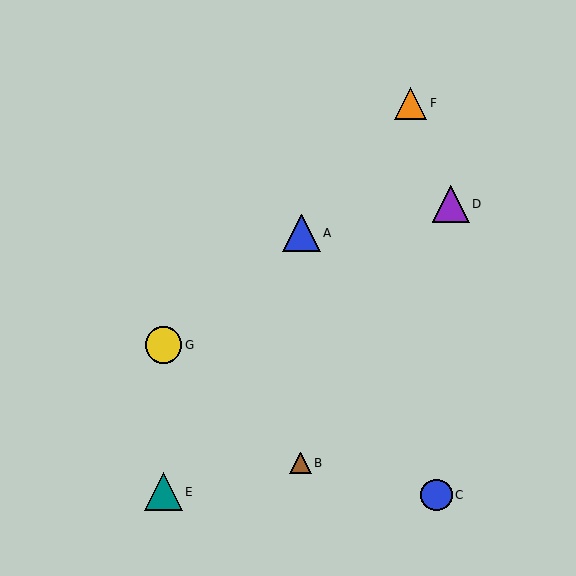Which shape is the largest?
The teal triangle (labeled E) is the largest.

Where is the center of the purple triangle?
The center of the purple triangle is at (451, 204).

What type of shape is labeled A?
Shape A is a blue triangle.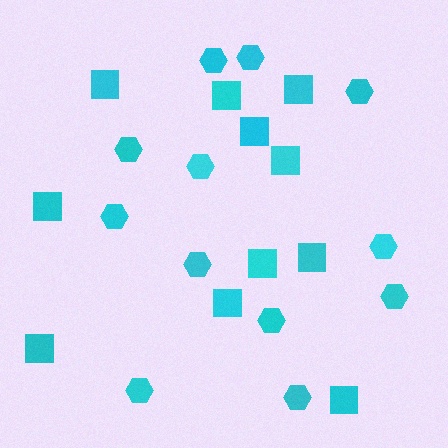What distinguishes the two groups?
There are 2 groups: one group of squares (11) and one group of hexagons (12).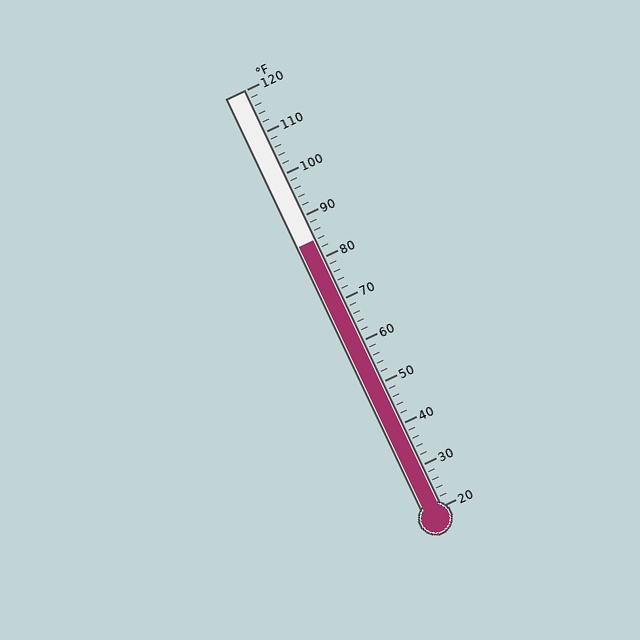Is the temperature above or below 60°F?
The temperature is above 60°F.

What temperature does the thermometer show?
The thermometer shows approximately 84°F.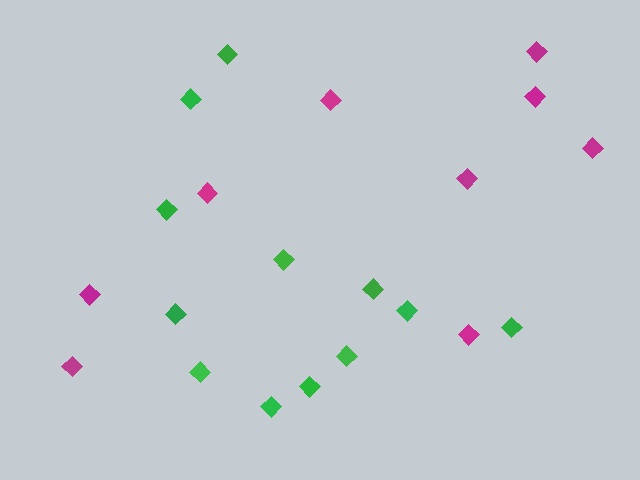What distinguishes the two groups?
There are 2 groups: one group of green diamonds (12) and one group of magenta diamonds (9).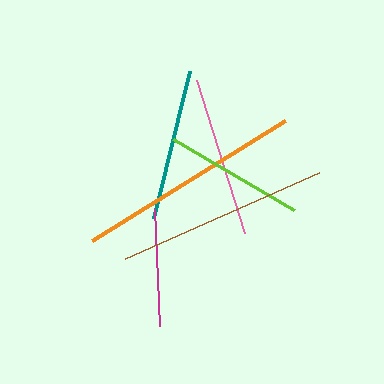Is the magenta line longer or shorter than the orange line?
The orange line is longer than the magenta line.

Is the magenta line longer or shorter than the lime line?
The lime line is longer than the magenta line.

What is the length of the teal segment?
The teal segment is approximately 151 pixels long.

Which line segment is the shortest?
The magenta line is the shortest at approximately 117 pixels.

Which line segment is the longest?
The orange line is the longest at approximately 227 pixels.